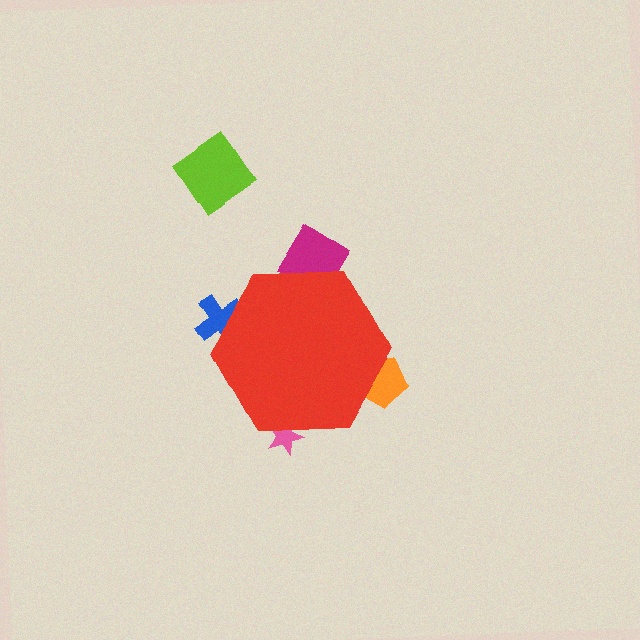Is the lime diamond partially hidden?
No, the lime diamond is fully visible.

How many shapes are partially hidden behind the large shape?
4 shapes are partially hidden.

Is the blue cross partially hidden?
Yes, the blue cross is partially hidden behind the red hexagon.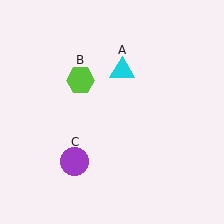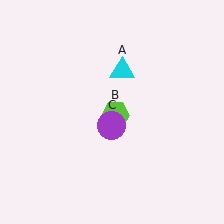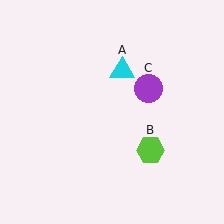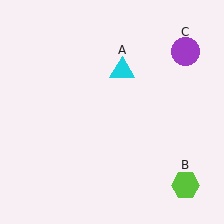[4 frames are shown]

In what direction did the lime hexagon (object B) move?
The lime hexagon (object B) moved down and to the right.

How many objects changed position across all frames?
2 objects changed position: lime hexagon (object B), purple circle (object C).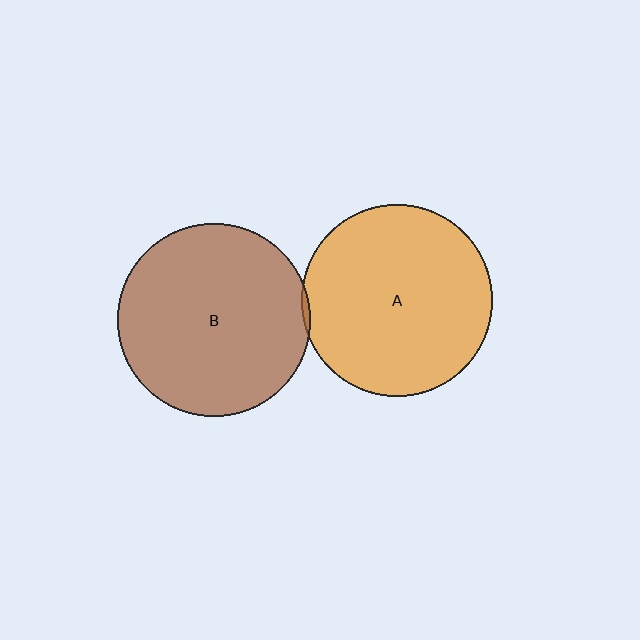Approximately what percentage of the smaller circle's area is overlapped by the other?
Approximately 5%.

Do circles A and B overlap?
Yes.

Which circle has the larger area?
Circle B (brown).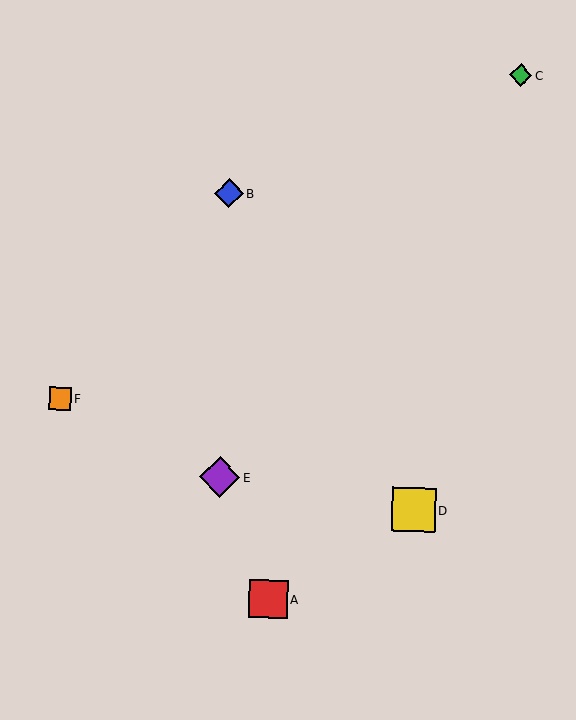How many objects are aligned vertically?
2 objects (B, E) are aligned vertically.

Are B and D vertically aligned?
No, B is at x≈229 and D is at x≈414.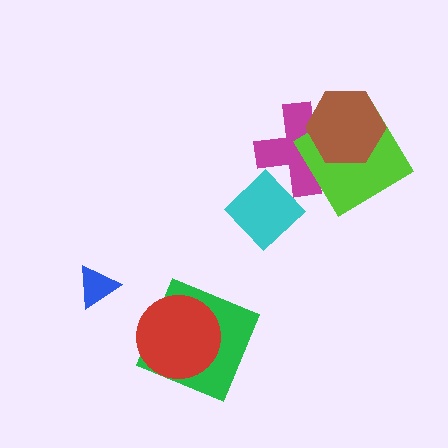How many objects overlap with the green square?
1 object overlaps with the green square.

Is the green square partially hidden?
Yes, it is partially covered by another shape.